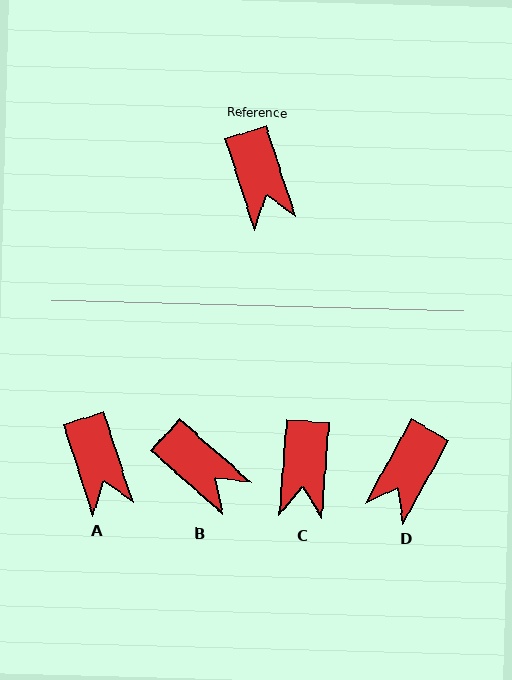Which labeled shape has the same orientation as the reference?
A.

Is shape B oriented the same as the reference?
No, it is off by about 31 degrees.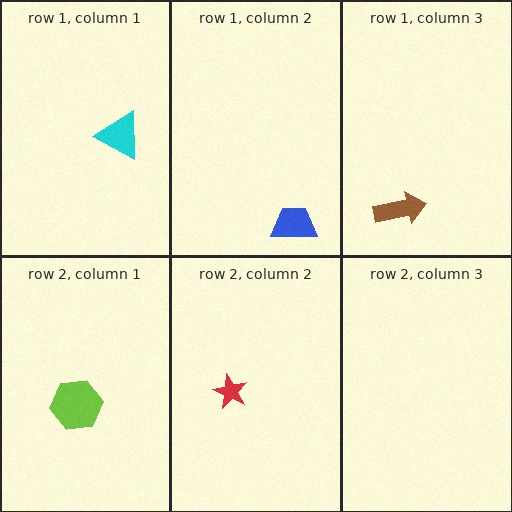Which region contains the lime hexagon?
The row 2, column 1 region.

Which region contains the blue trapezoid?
The row 1, column 2 region.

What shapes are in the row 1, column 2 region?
The blue trapezoid.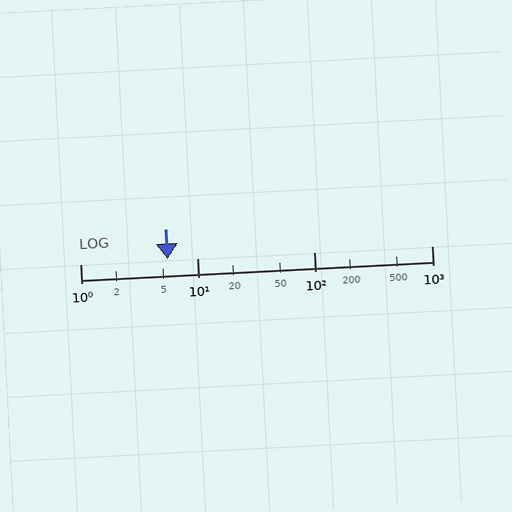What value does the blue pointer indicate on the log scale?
The pointer indicates approximately 5.6.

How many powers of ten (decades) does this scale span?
The scale spans 3 decades, from 1 to 1000.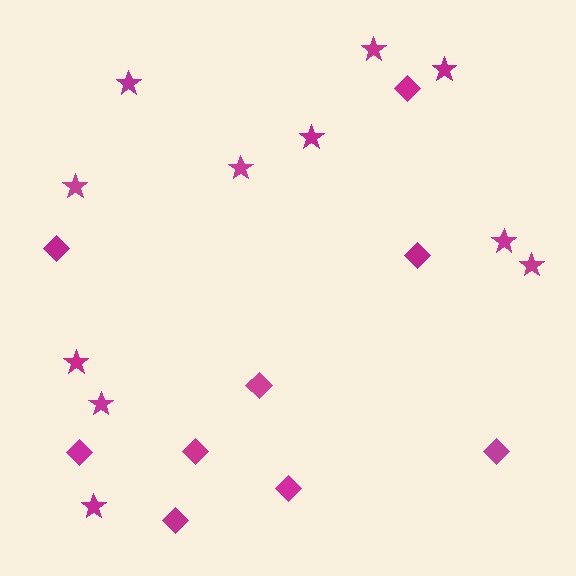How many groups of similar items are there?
There are 2 groups: one group of stars (11) and one group of diamonds (9).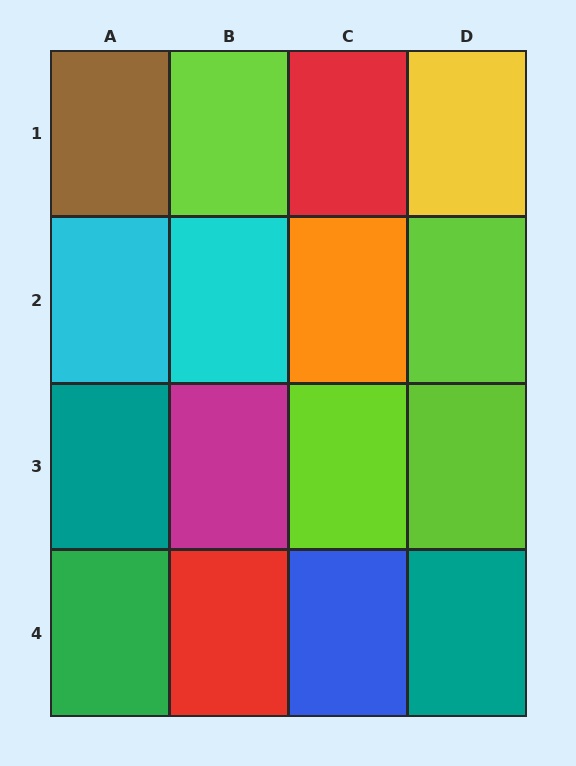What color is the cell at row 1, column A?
Brown.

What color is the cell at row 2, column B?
Cyan.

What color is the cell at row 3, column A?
Teal.